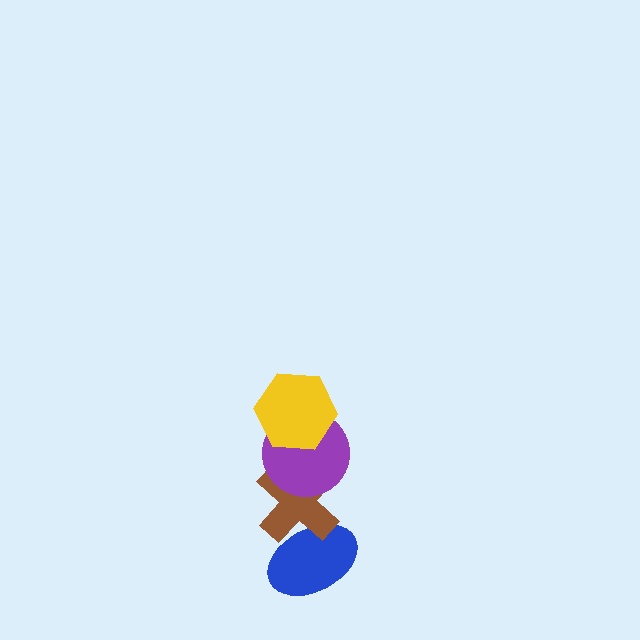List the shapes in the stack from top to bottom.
From top to bottom: the yellow hexagon, the purple circle, the brown cross, the blue ellipse.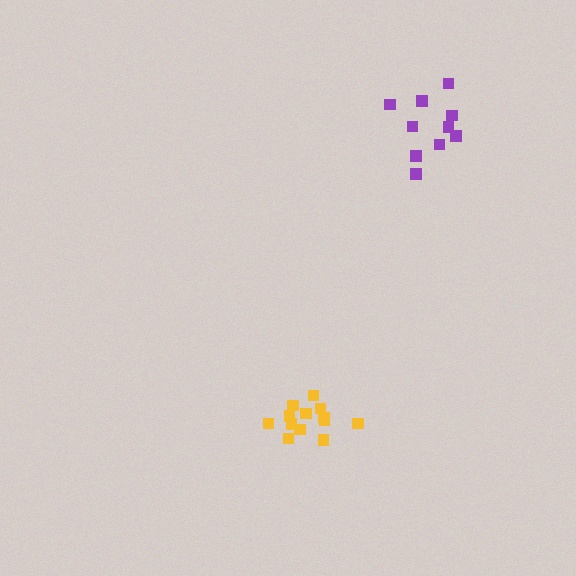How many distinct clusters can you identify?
There are 2 distinct clusters.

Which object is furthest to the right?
The purple cluster is rightmost.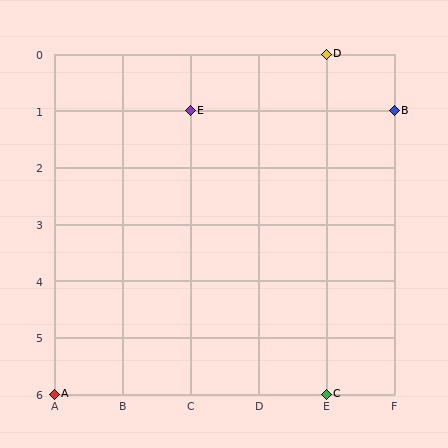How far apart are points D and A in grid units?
Points D and A are 4 columns and 6 rows apart (about 7.2 grid units diagonally).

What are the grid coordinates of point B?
Point B is at grid coordinates (F, 1).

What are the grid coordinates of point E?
Point E is at grid coordinates (C, 1).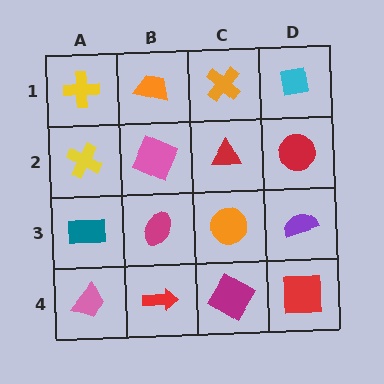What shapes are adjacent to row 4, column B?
A magenta ellipse (row 3, column B), a pink trapezoid (row 4, column A), a magenta diamond (row 4, column C).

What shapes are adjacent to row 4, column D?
A purple semicircle (row 3, column D), a magenta diamond (row 4, column C).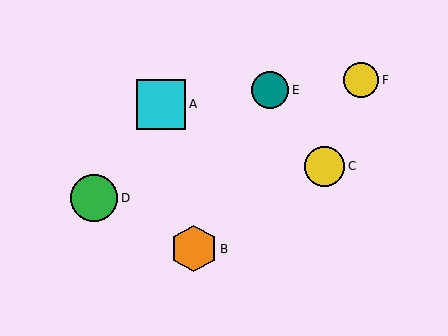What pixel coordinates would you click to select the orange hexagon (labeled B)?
Click at (194, 249) to select the orange hexagon B.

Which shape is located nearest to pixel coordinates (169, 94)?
The cyan square (labeled A) at (161, 104) is nearest to that location.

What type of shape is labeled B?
Shape B is an orange hexagon.